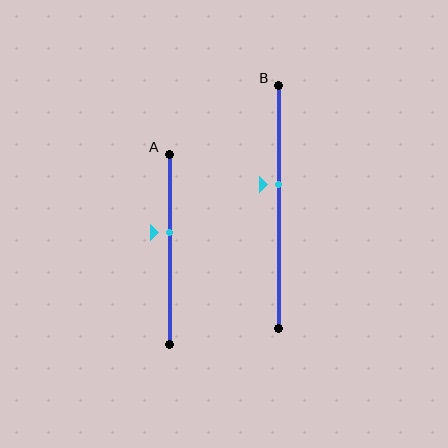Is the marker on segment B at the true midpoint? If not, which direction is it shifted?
No, the marker on segment B is shifted upward by about 9% of the segment length.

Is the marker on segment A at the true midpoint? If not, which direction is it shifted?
No, the marker on segment A is shifted upward by about 9% of the segment length.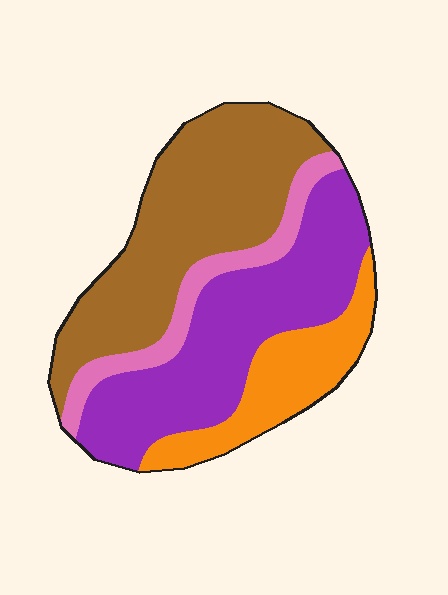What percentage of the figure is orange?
Orange covers about 15% of the figure.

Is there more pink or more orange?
Orange.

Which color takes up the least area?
Pink, at roughly 10%.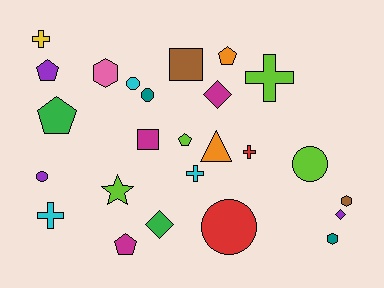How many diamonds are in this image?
There are 3 diamonds.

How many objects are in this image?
There are 25 objects.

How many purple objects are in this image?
There are 3 purple objects.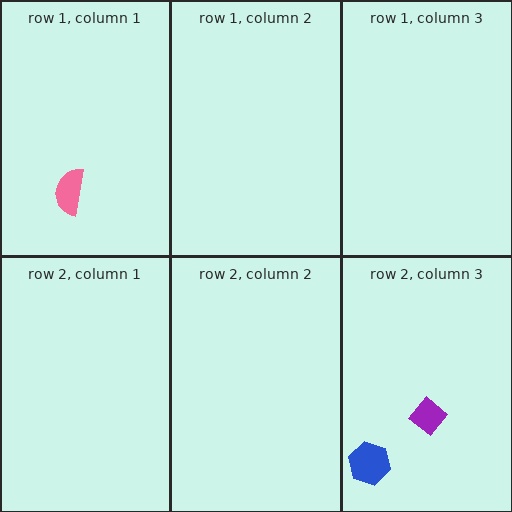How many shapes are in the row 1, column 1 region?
1.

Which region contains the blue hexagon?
The row 2, column 3 region.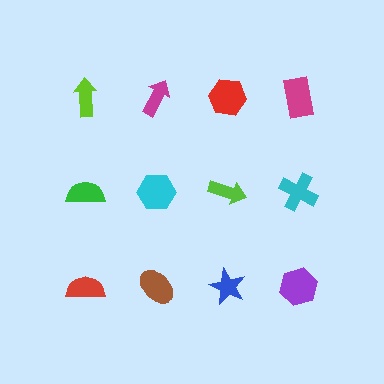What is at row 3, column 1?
A red semicircle.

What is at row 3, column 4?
A purple hexagon.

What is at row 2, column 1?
A green semicircle.